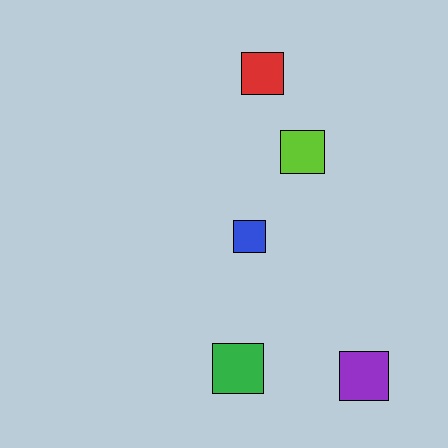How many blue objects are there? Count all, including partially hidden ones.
There is 1 blue object.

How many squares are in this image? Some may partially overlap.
There are 5 squares.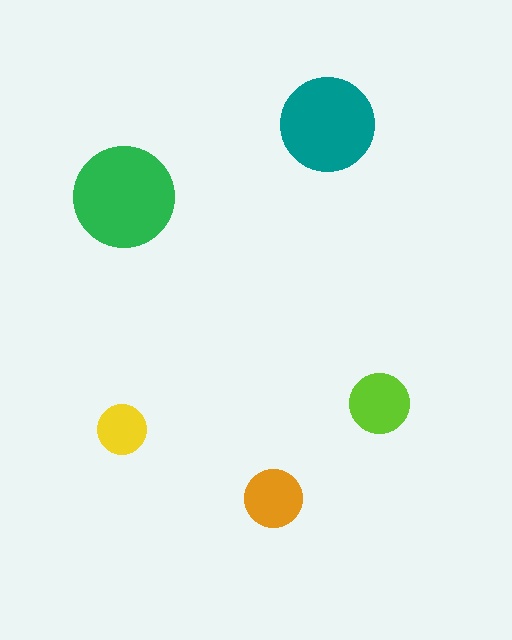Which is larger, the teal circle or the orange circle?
The teal one.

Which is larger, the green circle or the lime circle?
The green one.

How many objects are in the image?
There are 5 objects in the image.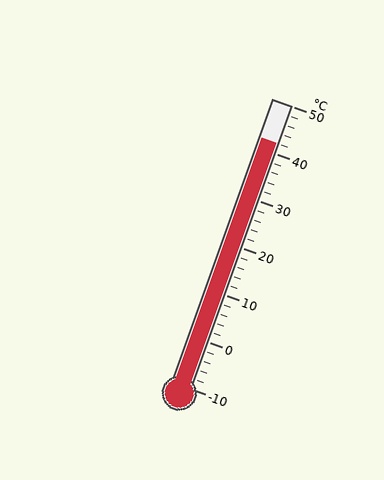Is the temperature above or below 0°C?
The temperature is above 0°C.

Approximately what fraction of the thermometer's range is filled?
The thermometer is filled to approximately 85% of its range.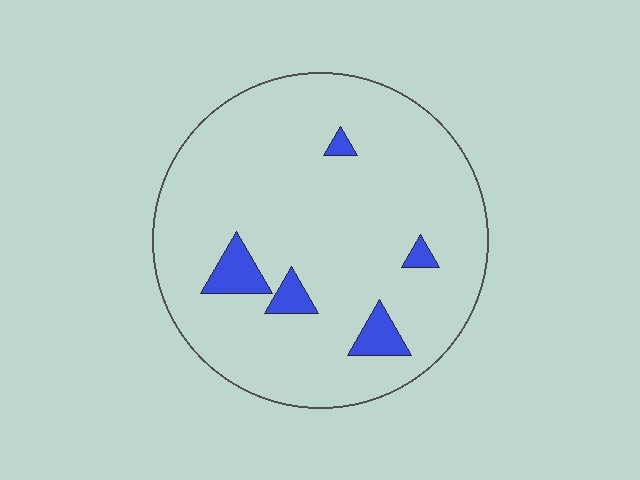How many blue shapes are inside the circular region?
5.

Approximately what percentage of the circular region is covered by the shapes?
Approximately 10%.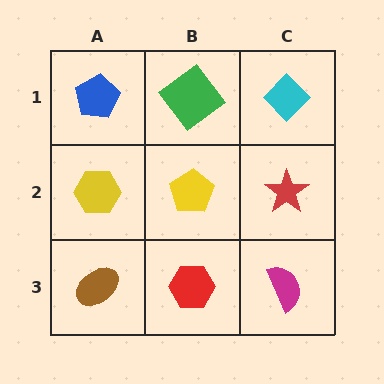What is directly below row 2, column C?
A magenta semicircle.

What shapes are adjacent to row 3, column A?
A yellow hexagon (row 2, column A), a red hexagon (row 3, column B).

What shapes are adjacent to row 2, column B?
A green diamond (row 1, column B), a red hexagon (row 3, column B), a yellow hexagon (row 2, column A), a red star (row 2, column C).